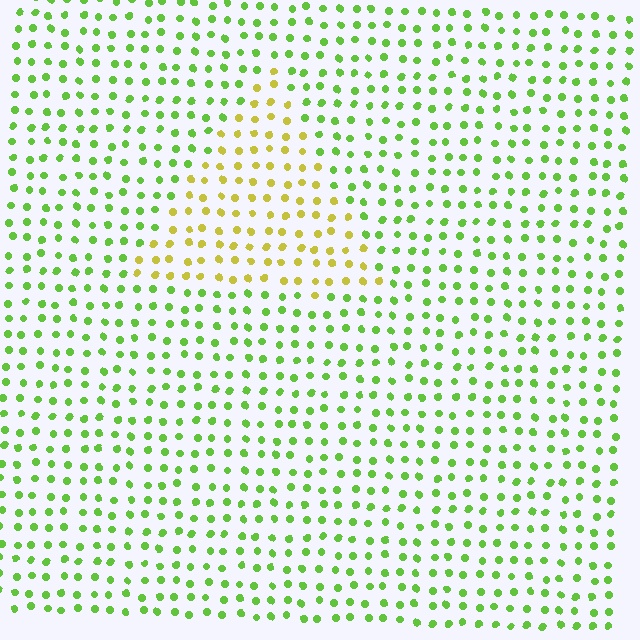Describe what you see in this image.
The image is filled with small lime elements in a uniform arrangement. A triangle-shaped region is visible where the elements are tinted to a slightly different hue, forming a subtle color boundary.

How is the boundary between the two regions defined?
The boundary is defined purely by a slight shift in hue (about 44 degrees). Spacing, size, and orientation are identical on both sides.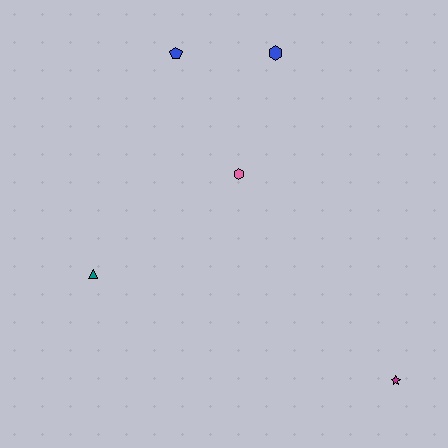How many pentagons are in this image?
There is 1 pentagon.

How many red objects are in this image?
There are no red objects.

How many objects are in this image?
There are 5 objects.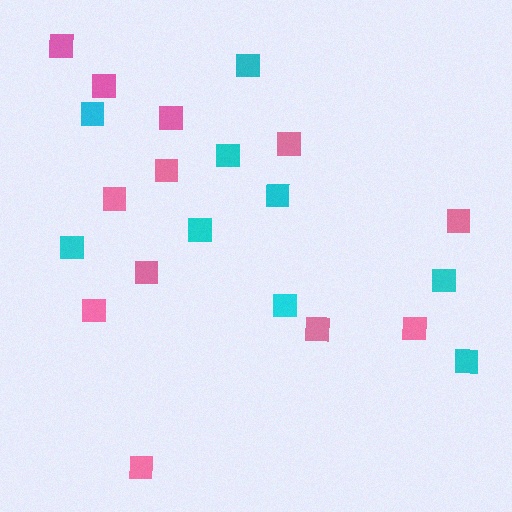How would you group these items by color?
There are 2 groups: one group of pink squares (12) and one group of cyan squares (9).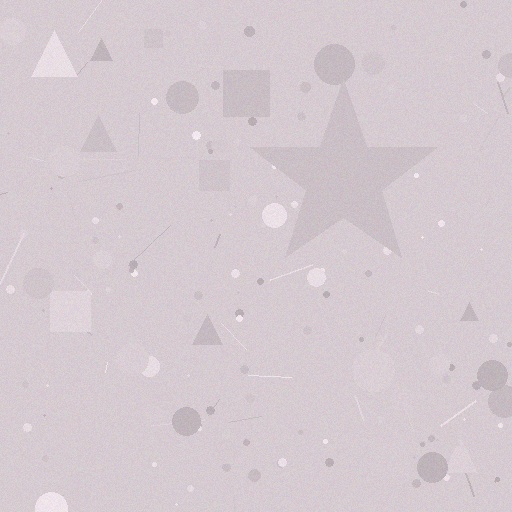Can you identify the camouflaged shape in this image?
The camouflaged shape is a star.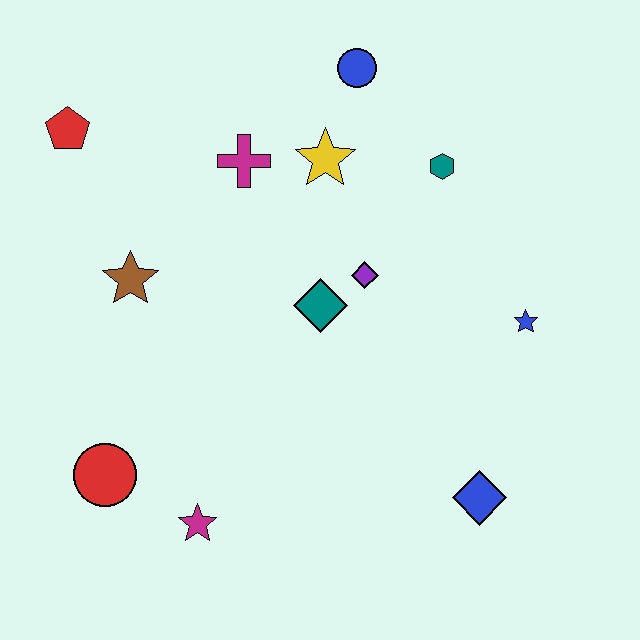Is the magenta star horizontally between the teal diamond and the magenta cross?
No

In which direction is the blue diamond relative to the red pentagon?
The blue diamond is to the right of the red pentagon.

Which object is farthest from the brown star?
The blue diamond is farthest from the brown star.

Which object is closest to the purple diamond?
The teal diamond is closest to the purple diamond.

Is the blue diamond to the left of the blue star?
Yes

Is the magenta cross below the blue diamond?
No